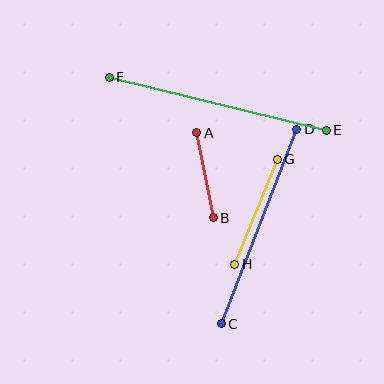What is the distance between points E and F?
The distance is approximately 223 pixels.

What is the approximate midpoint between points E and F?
The midpoint is at approximately (218, 104) pixels.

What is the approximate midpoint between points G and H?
The midpoint is at approximately (256, 212) pixels.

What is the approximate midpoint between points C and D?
The midpoint is at approximately (259, 227) pixels.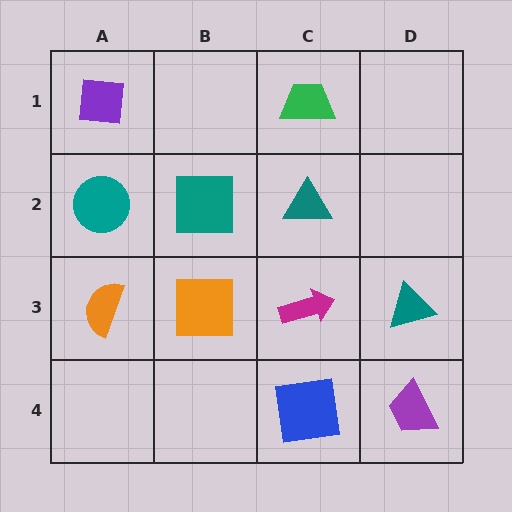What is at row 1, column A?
A purple square.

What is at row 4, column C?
A blue square.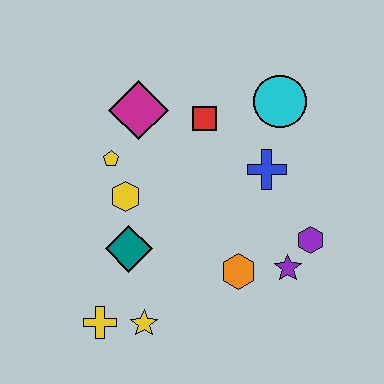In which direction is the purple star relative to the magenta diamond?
The purple star is below the magenta diamond.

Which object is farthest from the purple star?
The magenta diamond is farthest from the purple star.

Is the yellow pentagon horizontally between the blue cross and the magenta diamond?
No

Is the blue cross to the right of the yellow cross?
Yes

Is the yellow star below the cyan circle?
Yes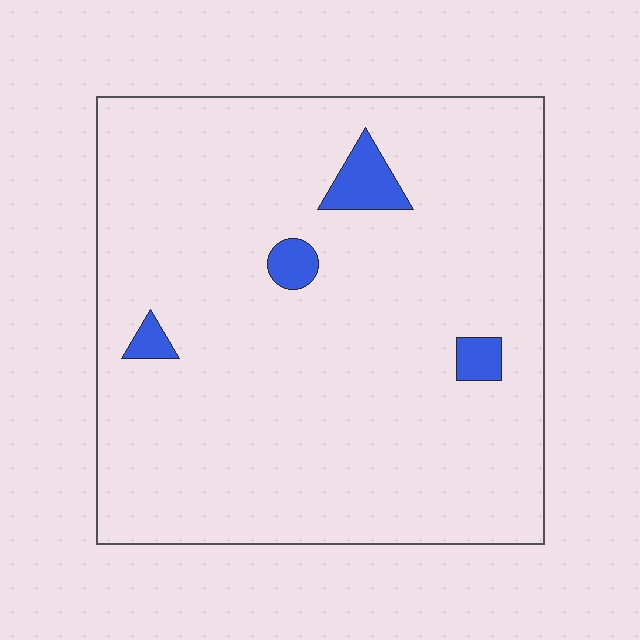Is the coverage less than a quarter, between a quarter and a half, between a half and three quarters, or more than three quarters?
Less than a quarter.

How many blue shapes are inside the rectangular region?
4.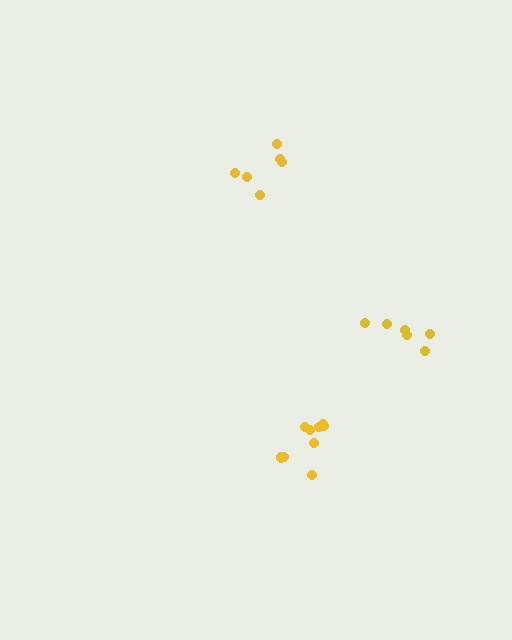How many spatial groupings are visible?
There are 3 spatial groupings.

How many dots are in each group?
Group 1: 6 dots, Group 2: 6 dots, Group 3: 9 dots (21 total).